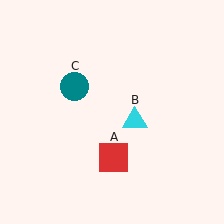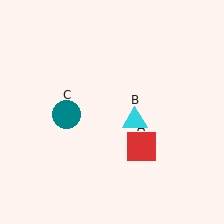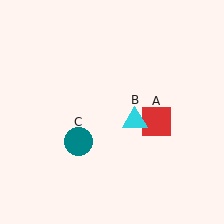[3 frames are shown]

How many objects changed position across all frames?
2 objects changed position: red square (object A), teal circle (object C).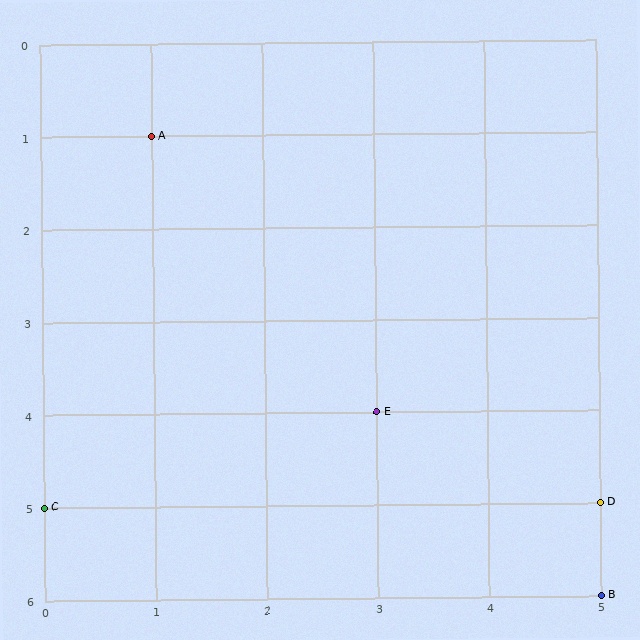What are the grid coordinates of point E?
Point E is at grid coordinates (3, 4).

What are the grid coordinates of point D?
Point D is at grid coordinates (5, 5).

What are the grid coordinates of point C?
Point C is at grid coordinates (0, 5).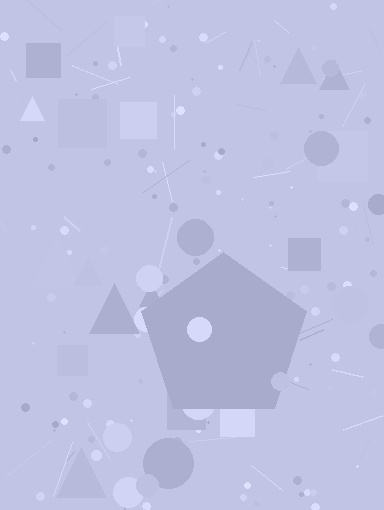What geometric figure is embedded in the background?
A pentagon is embedded in the background.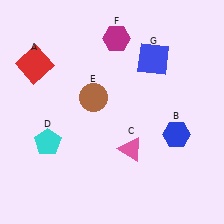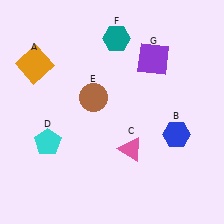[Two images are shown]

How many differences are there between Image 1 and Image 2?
There are 3 differences between the two images.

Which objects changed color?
A changed from red to orange. F changed from magenta to teal. G changed from blue to purple.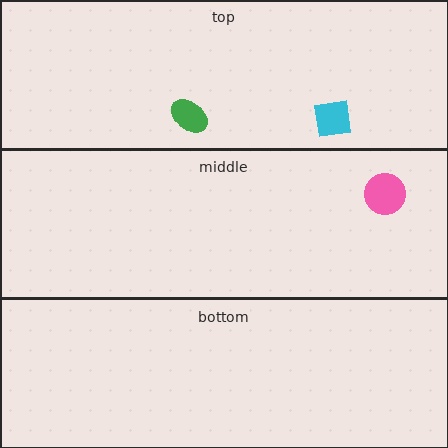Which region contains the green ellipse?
The top region.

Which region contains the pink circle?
The middle region.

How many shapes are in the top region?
2.